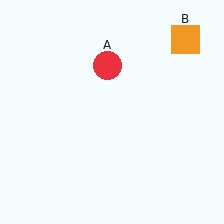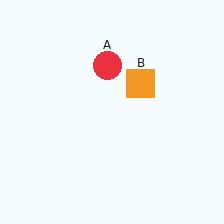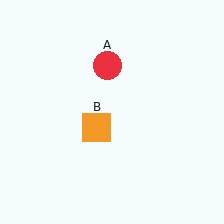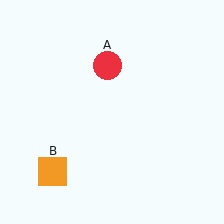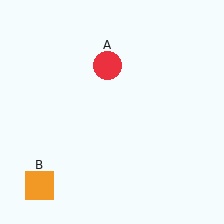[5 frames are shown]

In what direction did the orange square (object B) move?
The orange square (object B) moved down and to the left.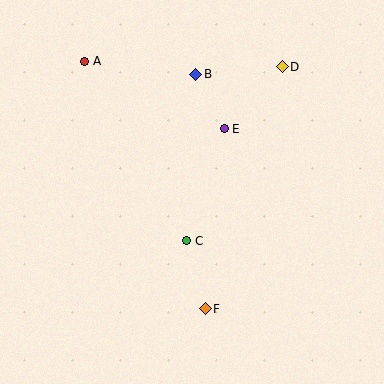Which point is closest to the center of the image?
Point C at (187, 241) is closest to the center.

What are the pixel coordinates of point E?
Point E is at (224, 128).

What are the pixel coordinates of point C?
Point C is at (187, 241).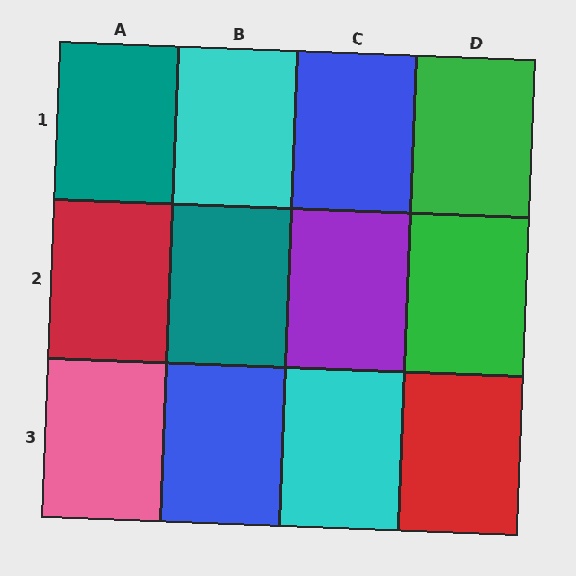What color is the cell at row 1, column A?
Teal.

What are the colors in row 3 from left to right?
Pink, blue, cyan, red.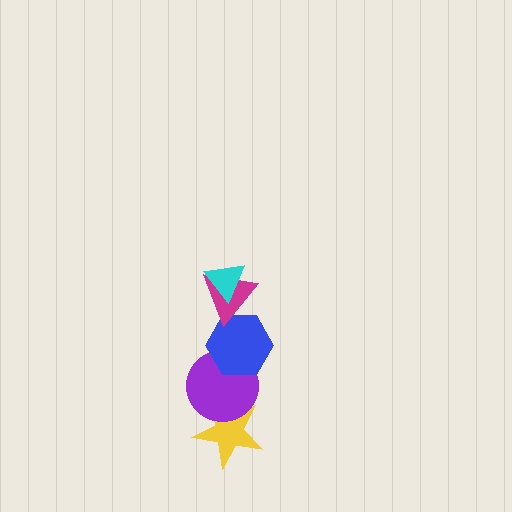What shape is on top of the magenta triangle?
The cyan triangle is on top of the magenta triangle.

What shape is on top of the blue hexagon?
The magenta triangle is on top of the blue hexagon.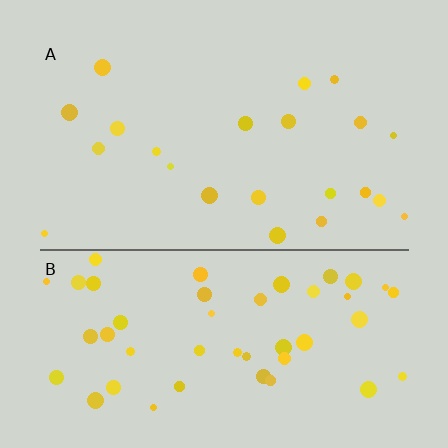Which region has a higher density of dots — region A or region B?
B (the bottom).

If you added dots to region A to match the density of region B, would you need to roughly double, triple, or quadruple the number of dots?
Approximately double.